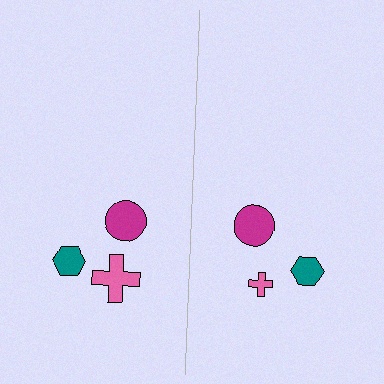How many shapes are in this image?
There are 6 shapes in this image.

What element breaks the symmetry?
The pink cross on the right side has a different size than its mirror counterpart.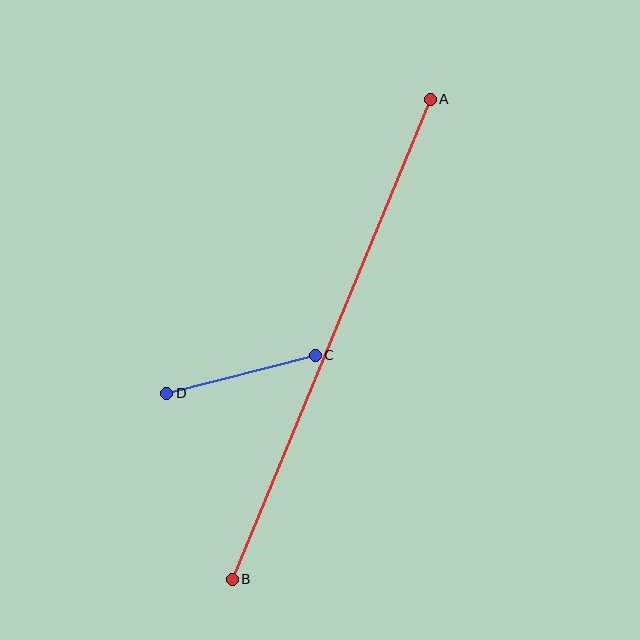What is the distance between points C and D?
The distance is approximately 153 pixels.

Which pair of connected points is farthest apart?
Points A and B are farthest apart.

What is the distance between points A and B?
The distance is approximately 519 pixels.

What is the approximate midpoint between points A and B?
The midpoint is at approximately (331, 339) pixels.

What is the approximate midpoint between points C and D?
The midpoint is at approximately (241, 374) pixels.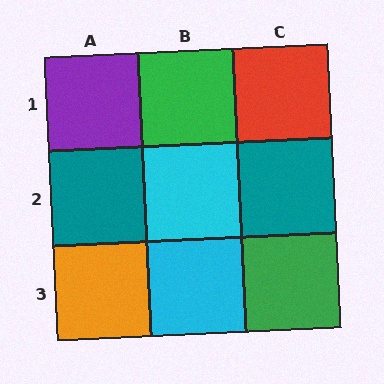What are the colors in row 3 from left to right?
Orange, cyan, green.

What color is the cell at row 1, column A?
Purple.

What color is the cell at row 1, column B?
Green.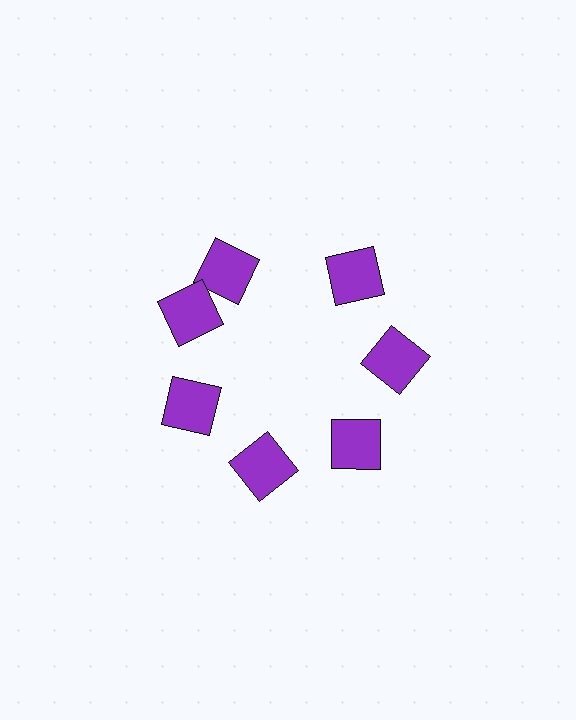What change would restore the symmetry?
The symmetry would be restored by rotating it back into even spacing with its neighbors so that all 7 squares sit at equal angles and equal distance from the center.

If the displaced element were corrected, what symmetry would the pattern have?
It would have 7-fold rotational symmetry — the pattern would map onto itself every 51 degrees.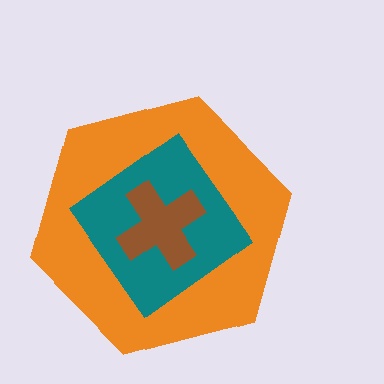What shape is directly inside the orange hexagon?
The teal diamond.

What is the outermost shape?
The orange hexagon.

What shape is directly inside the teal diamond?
The brown cross.